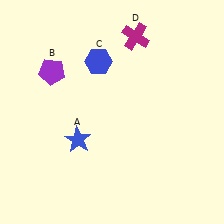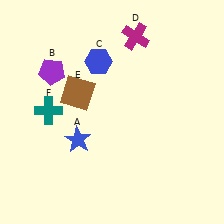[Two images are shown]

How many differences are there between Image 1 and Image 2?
There are 2 differences between the two images.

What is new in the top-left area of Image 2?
A teal cross (F) was added in the top-left area of Image 2.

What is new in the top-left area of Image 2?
A brown square (E) was added in the top-left area of Image 2.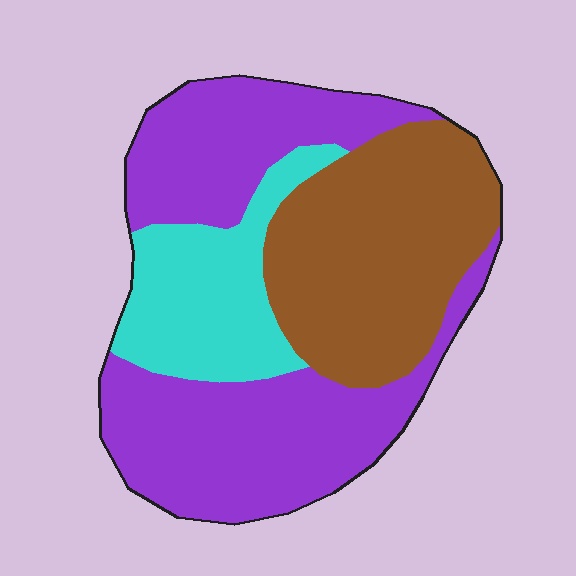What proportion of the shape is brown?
Brown takes up about one third (1/3) of the shape.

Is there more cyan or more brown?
Brown.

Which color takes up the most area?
Purple, at roughly 50%.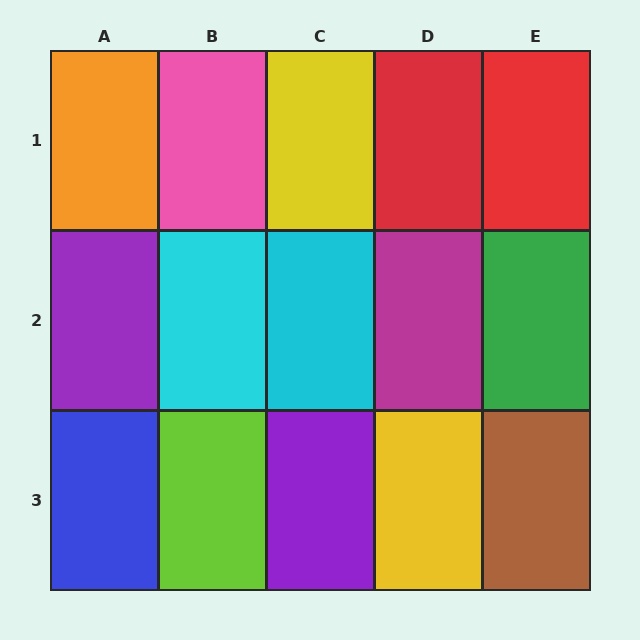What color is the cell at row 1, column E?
Red.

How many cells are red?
2 cells are red.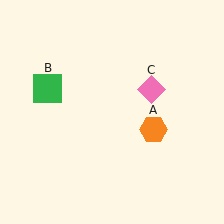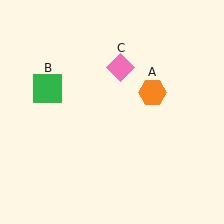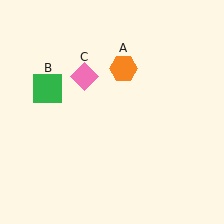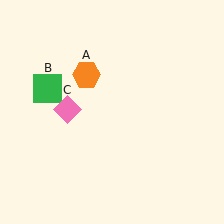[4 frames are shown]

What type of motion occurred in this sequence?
The orange hexagon (object A), pink diamond (object C) rotated counterclockwise around the center of the scene.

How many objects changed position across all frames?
2 objects changed position: orange hexagon (object A), pink diamond (object C).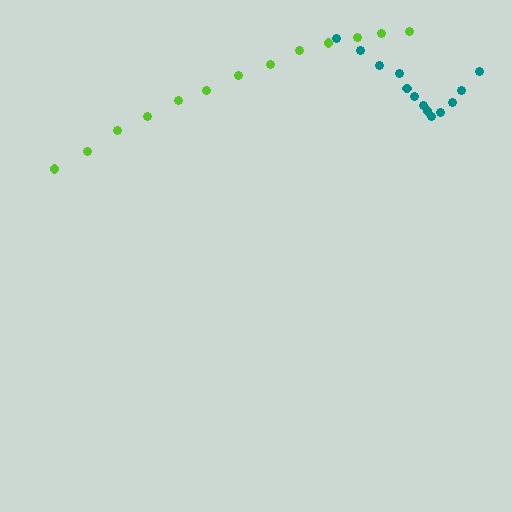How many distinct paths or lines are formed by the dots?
There are 2 distinct paths.